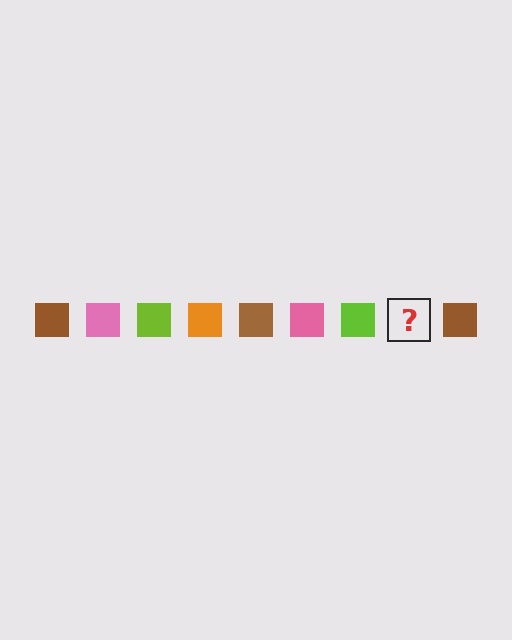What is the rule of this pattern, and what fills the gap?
The rule is that the pattern cycles through brown, pink, lime, orange squares. The gap should be filled with an orange square.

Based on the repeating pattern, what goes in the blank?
The blank should be an orange square.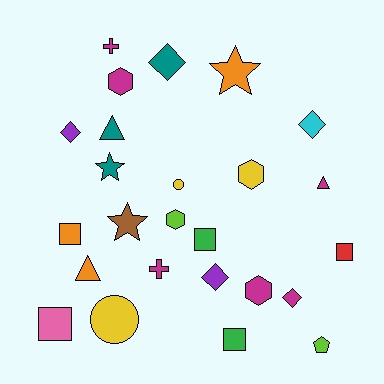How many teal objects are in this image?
There are 3 teal objects.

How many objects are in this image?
There are 25 objects.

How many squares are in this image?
There are 5 squares.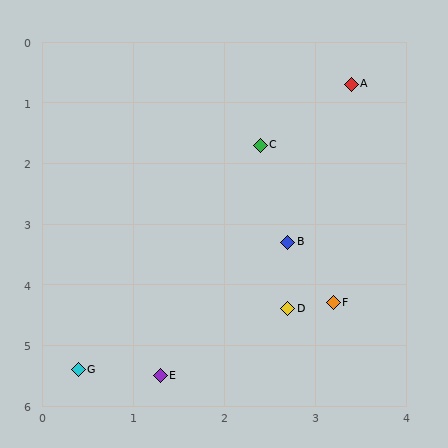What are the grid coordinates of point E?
Point E is at approximately (1.3, 5.5).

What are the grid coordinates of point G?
Point G is at approximately (0.4, 5.4).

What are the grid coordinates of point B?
Point B is at approximately (2.7, 3.3).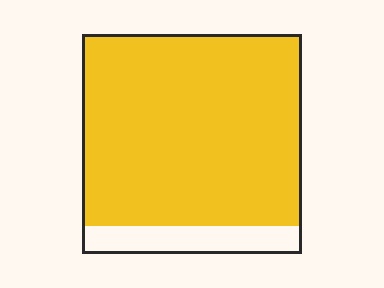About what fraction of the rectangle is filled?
About seven eighths (7/8).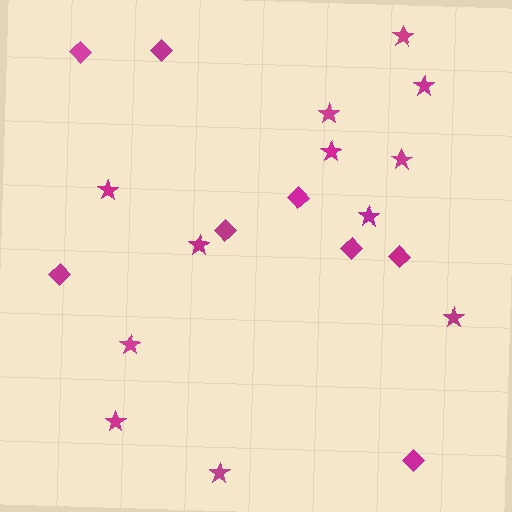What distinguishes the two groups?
There are 2 groups: one group of diamonds (8) and one group of stars (12).